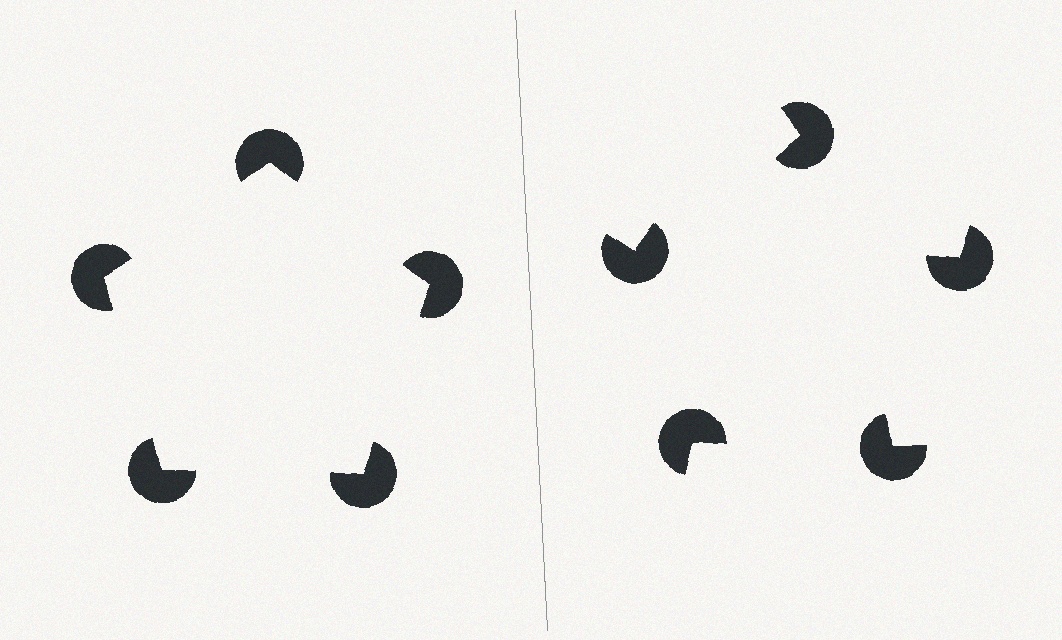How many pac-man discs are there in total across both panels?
10 — 5 on each side.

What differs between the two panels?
The pac-man discs are positioned identically on both sides; only the wedge orientations differ. On the left they align to a pentagon; on the right they are misaligned.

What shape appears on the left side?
An illusory pentagon.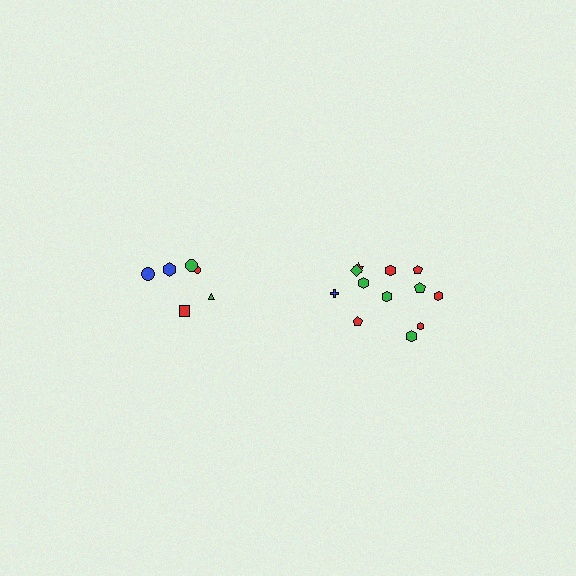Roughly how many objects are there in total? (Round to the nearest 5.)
Roughly 20 objects in total.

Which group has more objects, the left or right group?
The right group.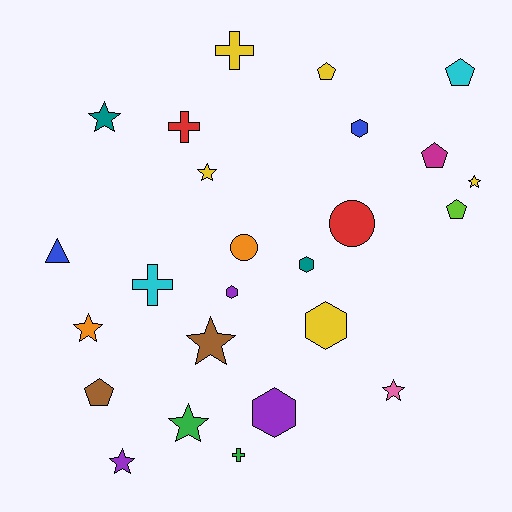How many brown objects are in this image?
There are 2 brown objects.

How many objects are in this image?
There are 25 objects.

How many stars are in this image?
There are 8 stars.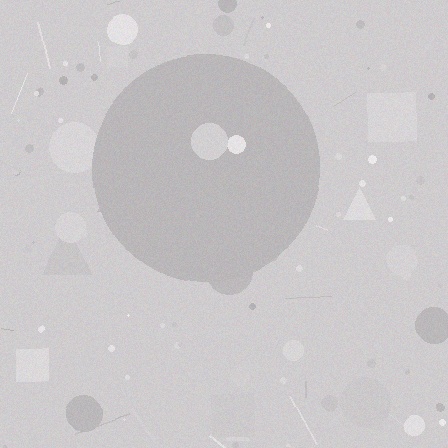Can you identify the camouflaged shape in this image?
The camouflaged shape is a circle.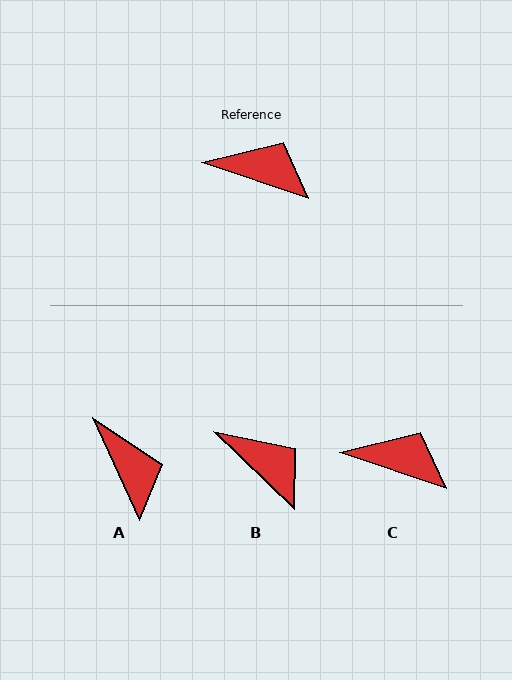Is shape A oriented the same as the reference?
No, it is off by about 47 degrees.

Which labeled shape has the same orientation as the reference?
C.